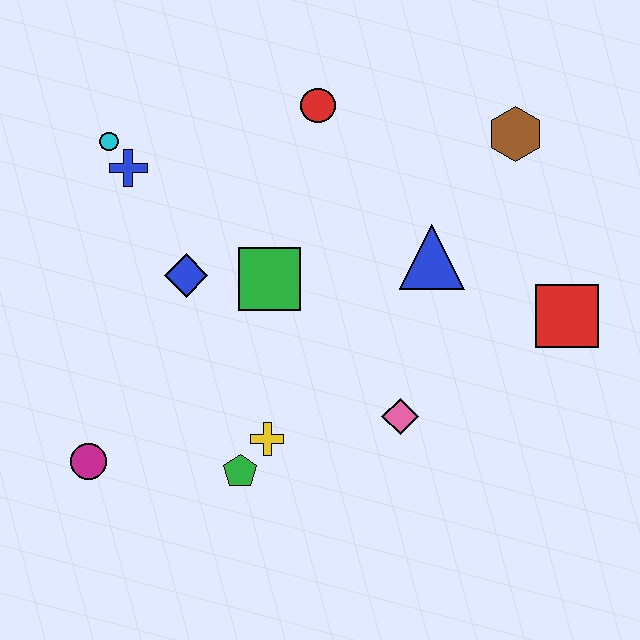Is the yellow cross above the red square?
No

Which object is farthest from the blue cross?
The red square is farthest from the blue cross.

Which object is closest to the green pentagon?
The yellow cross is closest to the green pentagon.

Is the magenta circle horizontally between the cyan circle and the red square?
No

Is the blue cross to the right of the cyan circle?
Yes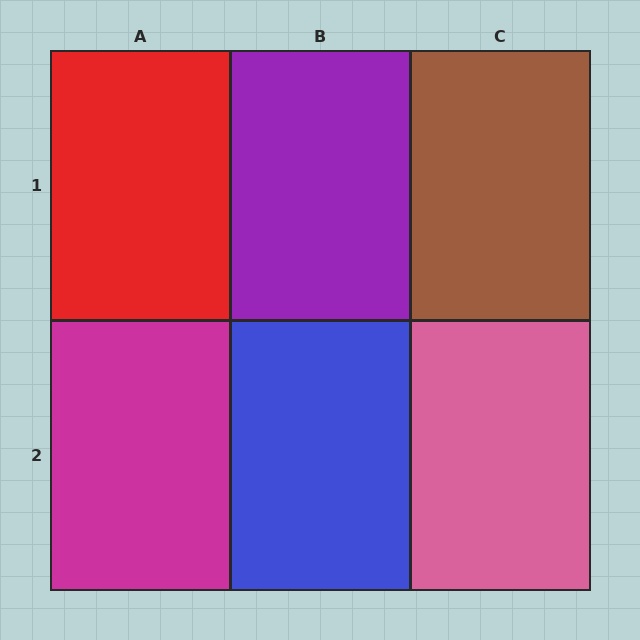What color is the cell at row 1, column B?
Purple.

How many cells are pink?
1 cell is pink.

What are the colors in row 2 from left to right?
Magenta, blue, pink.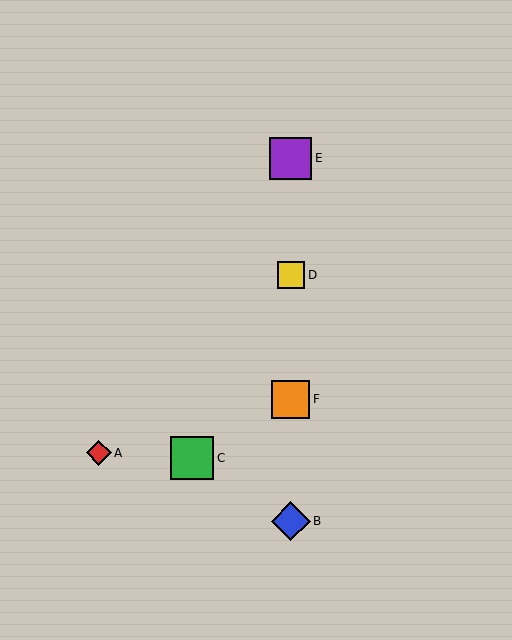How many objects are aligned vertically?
4 objects (B, D, E, F) are aligned vertically.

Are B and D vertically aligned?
Yes, both are at x≈291.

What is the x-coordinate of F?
Object F is at x≈291.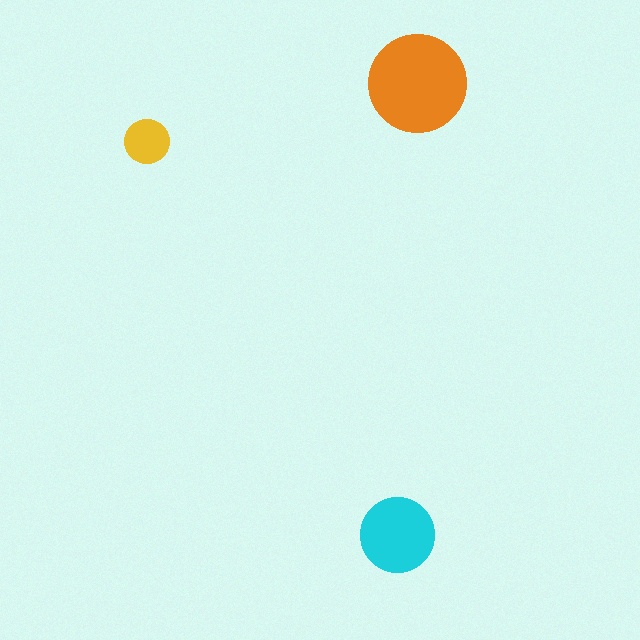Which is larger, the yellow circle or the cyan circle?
The cyan one.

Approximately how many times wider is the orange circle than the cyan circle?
About 1.5 times wider.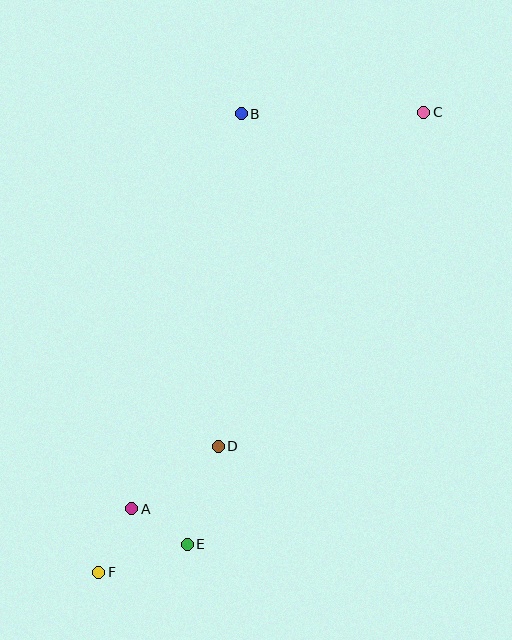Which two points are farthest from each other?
Points C and F are farthest from each other.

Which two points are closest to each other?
Points A and E are closest to each other.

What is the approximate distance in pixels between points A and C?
The distance between A and C is approximately 493 pixels.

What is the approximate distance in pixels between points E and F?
The distance between E and F is approximately 93 pixels.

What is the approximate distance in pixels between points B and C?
The distance between B and C is approximately 182 pixels.